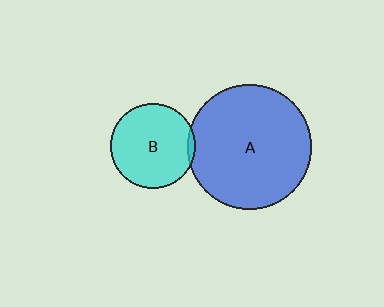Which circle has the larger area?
Circle A (blue).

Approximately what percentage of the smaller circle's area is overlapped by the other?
Approximately 5%.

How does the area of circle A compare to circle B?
Approximately 2.1 times.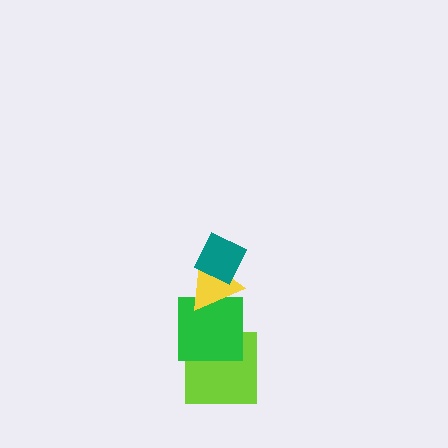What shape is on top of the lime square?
The green square is on top of the lime square.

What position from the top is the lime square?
The lime square is 4th from the top.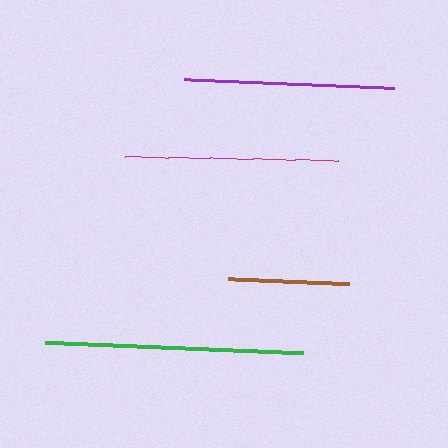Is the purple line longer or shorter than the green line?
The green line is longer than the purple line.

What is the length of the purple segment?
The purple segment is approximately 210 pixels long.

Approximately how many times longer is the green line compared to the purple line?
The green line is approximately 1.2 times the length of the purple line.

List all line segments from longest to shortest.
From longest to shortest: green, magenta, purple, brown.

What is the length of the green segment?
The green segment is approximately 259 pixels long.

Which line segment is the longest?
The green line is the longest at approximately 259 pixels.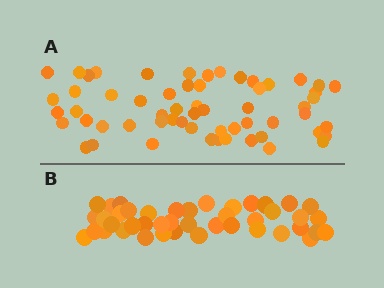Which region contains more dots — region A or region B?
Region A (the top region) has more dots.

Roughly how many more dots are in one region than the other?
Region A has approximately 15 more dots than region B.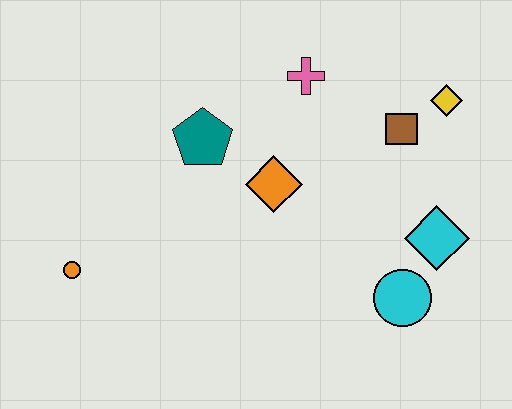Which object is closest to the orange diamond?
The teal pentagon is closest to the orange diamond.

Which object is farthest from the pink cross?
The orange circle is farthest from the pink cross.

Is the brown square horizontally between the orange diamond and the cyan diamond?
Yes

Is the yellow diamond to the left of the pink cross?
No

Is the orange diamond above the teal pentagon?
No